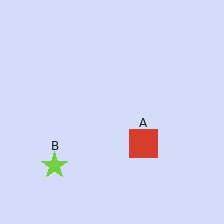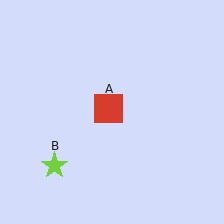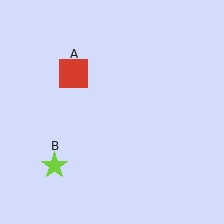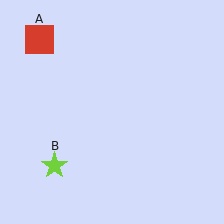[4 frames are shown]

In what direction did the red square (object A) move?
The red square (object A) moved up and to the left.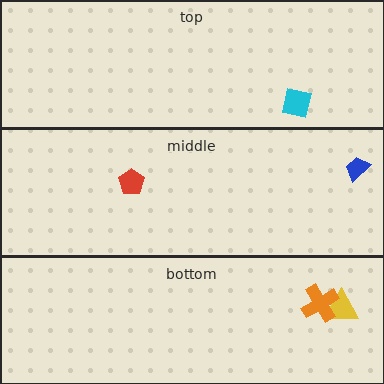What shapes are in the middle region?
The blue trapezoid, the red pentagon.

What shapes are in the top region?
The cyan square.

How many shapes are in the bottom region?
2.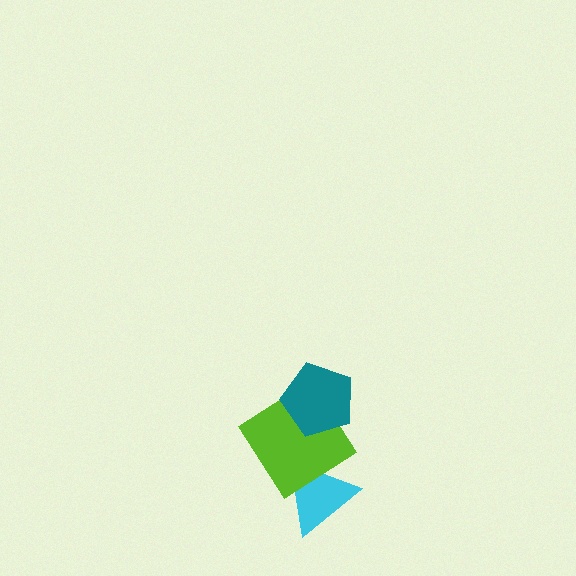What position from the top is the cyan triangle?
The cyan triangle is 3rd from the top.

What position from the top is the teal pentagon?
The teal pentagon is 1st from the top.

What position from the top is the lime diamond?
The lime diamond is 2nd from the top.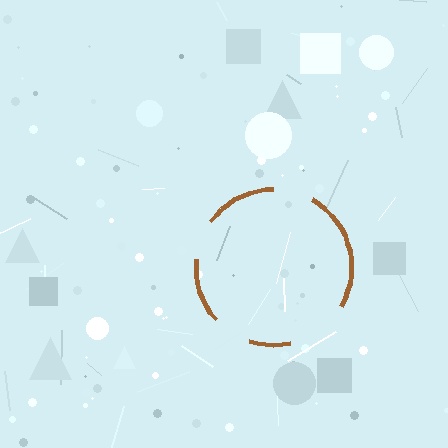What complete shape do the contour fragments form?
The contour fragments form a circle.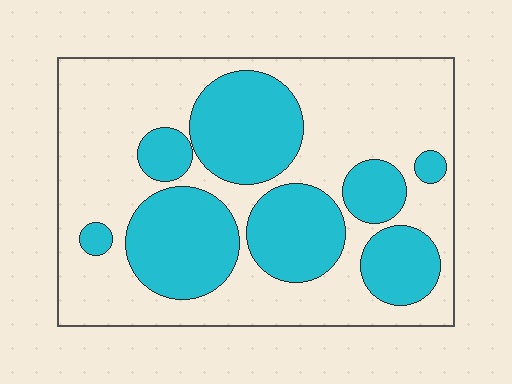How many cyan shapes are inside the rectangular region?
8.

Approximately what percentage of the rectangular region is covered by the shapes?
Approximately 40%.